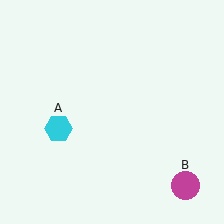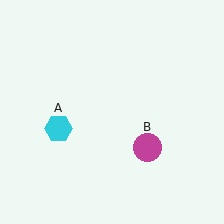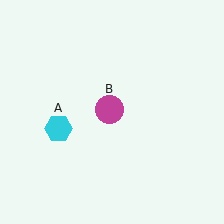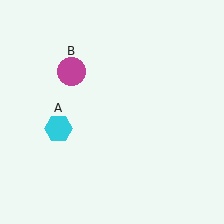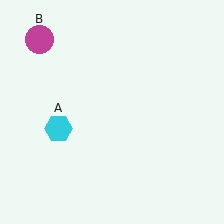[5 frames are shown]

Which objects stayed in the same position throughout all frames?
Cyan hexagon (object A) remained stationary.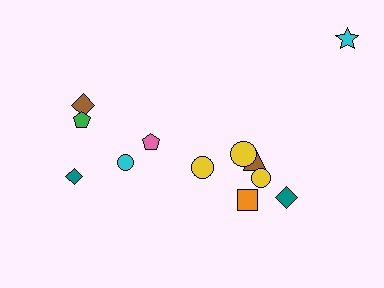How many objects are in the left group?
There are 5 objects.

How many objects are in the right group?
There are 7 objects.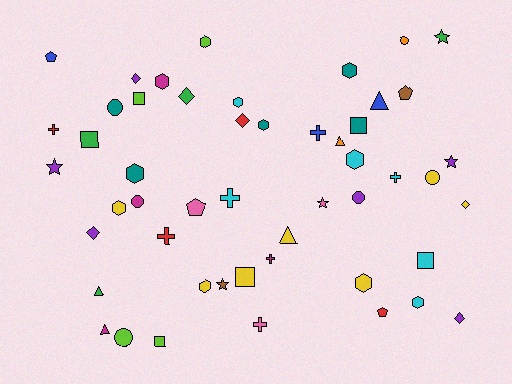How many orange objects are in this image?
There are 2 orange objects.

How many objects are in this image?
There are 50 objects.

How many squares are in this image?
There are 6 squares.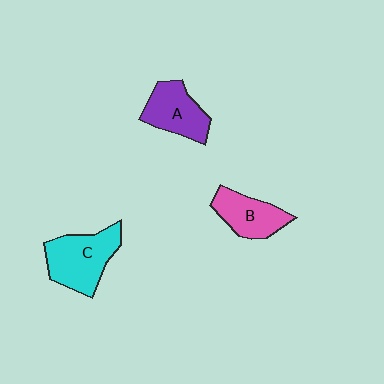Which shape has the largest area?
Shape C (cyan).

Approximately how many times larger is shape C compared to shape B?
Approximately 1.4 times.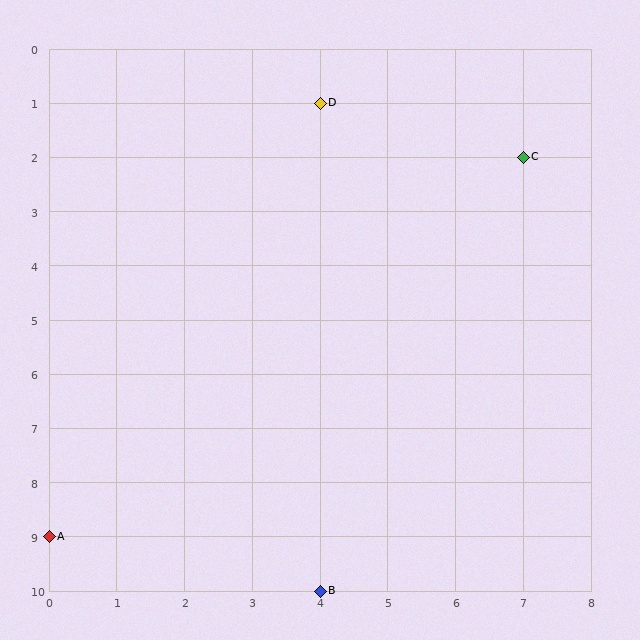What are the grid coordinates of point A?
Point A is at grid coordinates (0, 9).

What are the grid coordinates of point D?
Point D is at grid coordinates (4, 1).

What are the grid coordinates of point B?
Point B is at grid coordinates (4, 10).